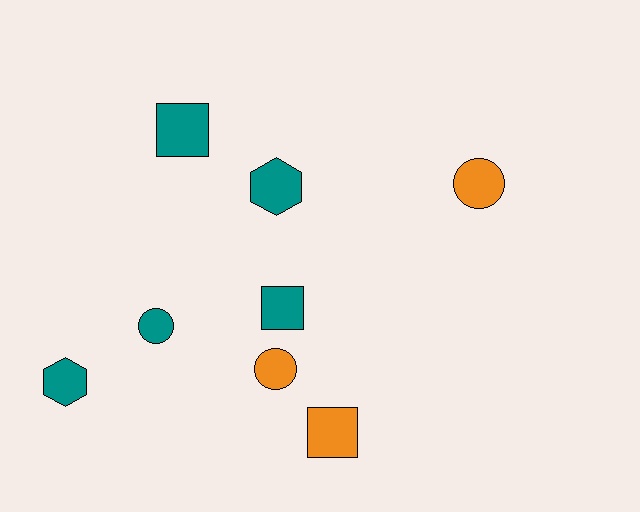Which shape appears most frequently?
Circle, with 3 objects.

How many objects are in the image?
There are 8 objects.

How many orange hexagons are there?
There are no orange hexagons.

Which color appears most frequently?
Teal, with 5 objects.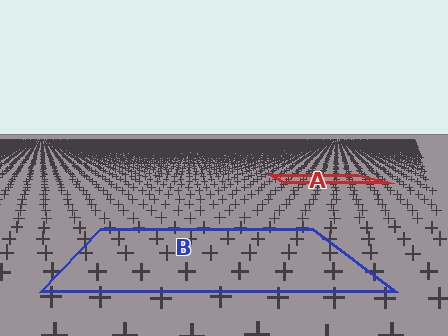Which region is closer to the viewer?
Region B is closer. The texture elements there are larger and more spread out.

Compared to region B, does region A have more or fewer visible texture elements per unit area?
Region A has more texture elements per unit area — they are packed more densely because it is farther away.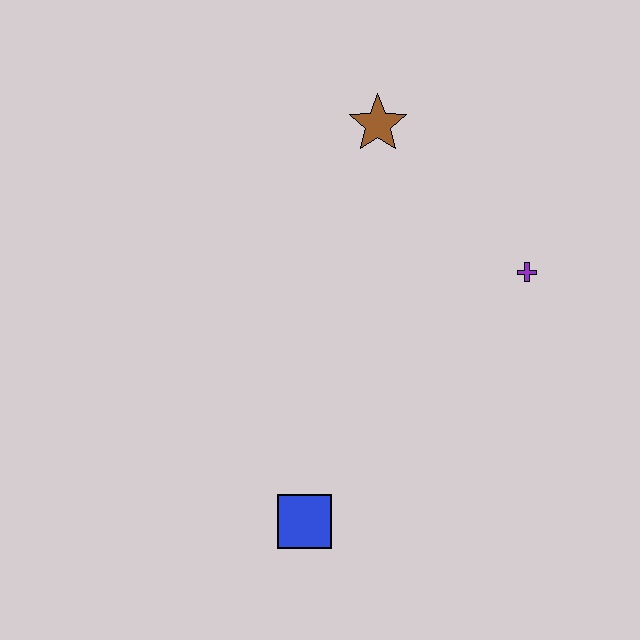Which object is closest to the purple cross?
The brown star is closest to the purple cross.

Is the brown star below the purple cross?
No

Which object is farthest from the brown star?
The blue square is farthest from the brown star.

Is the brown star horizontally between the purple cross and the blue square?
Yes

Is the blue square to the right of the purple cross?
No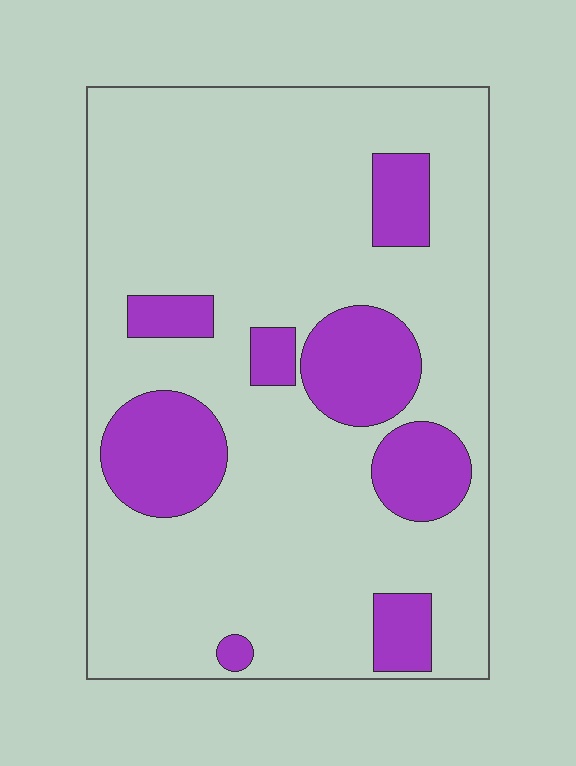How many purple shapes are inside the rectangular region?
8.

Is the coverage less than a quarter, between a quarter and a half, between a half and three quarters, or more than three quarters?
Less than a quarter.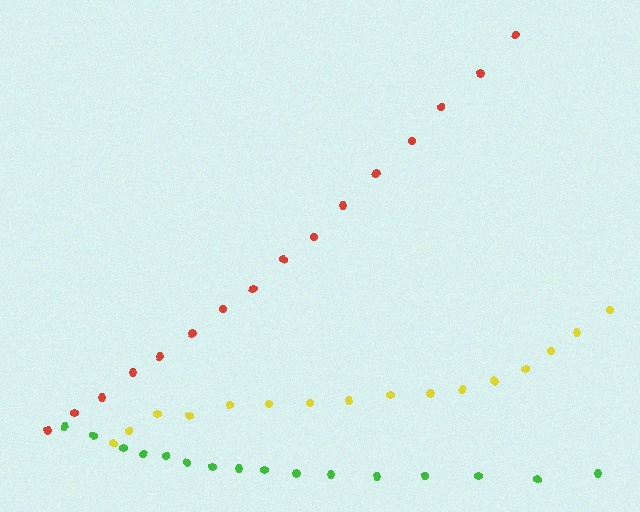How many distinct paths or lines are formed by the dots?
There are 3 distinct paths.